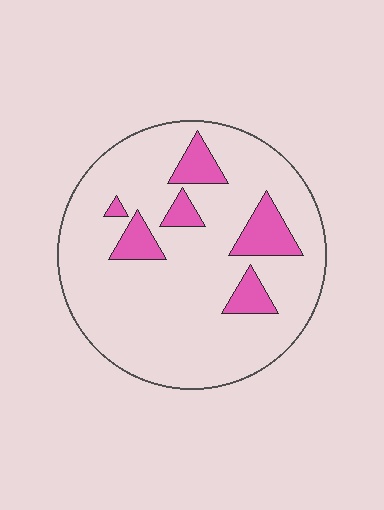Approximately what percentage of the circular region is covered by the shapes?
Approximately 15%.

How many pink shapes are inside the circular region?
6.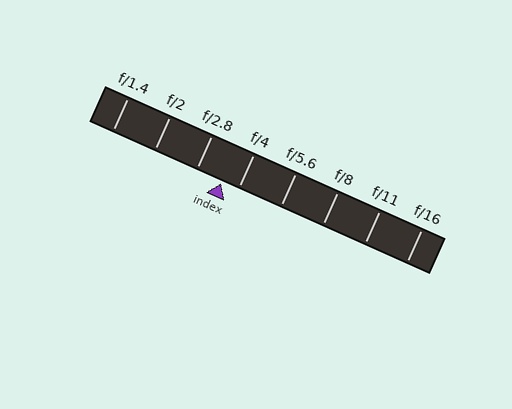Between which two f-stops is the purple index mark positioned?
The index mark is between f/2.8 and f/4.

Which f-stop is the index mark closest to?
The index mark is closest to f/4.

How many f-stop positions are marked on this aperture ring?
There are 8 f-stop positions marked.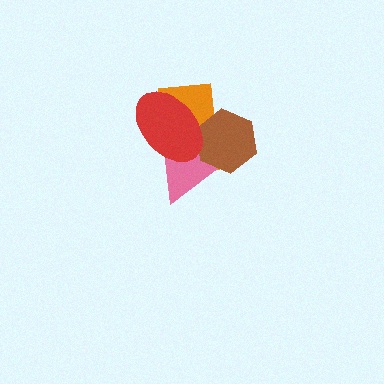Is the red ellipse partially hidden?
No, no other shape covers it.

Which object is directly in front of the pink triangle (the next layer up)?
The brown hexagon is directly in front of the pink triangle.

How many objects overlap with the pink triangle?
3 objects overlap with the pink triangle.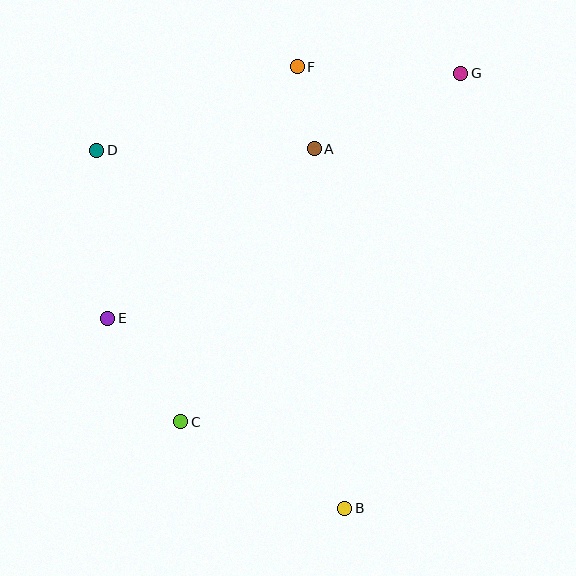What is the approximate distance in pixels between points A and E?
The distance between A and E is approximately 267 pixels.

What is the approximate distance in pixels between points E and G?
The distance between E and G is approximately 429 pixels.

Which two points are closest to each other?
Points A and F are closest to each other.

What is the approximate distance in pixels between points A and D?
The distance between A and D is approximately 218 pixels.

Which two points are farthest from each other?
Points B and G are farthest from each other.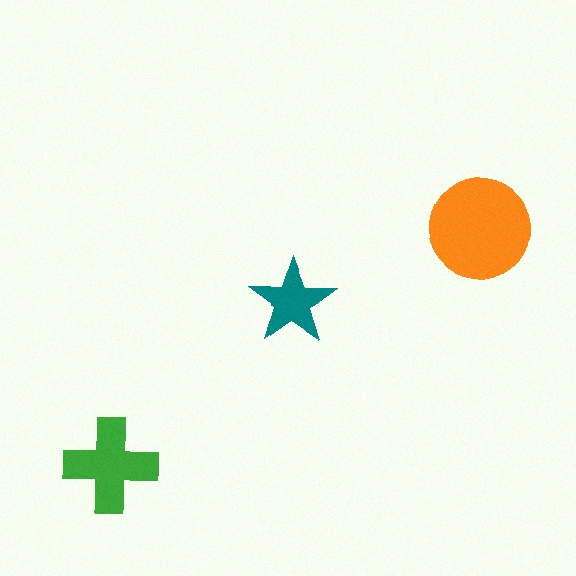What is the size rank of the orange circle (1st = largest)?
1st.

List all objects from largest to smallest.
The orange circle, the green cross, the teal star.